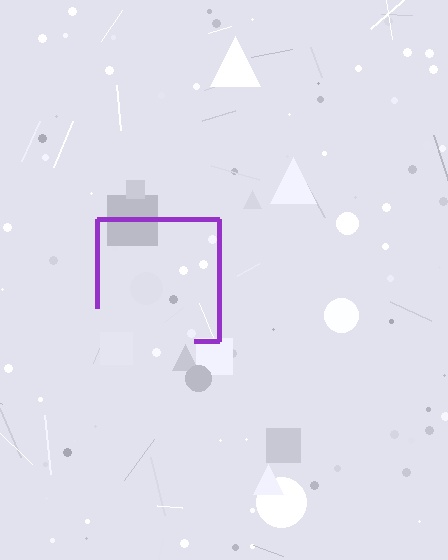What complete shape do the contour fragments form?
The contour fragments form a square.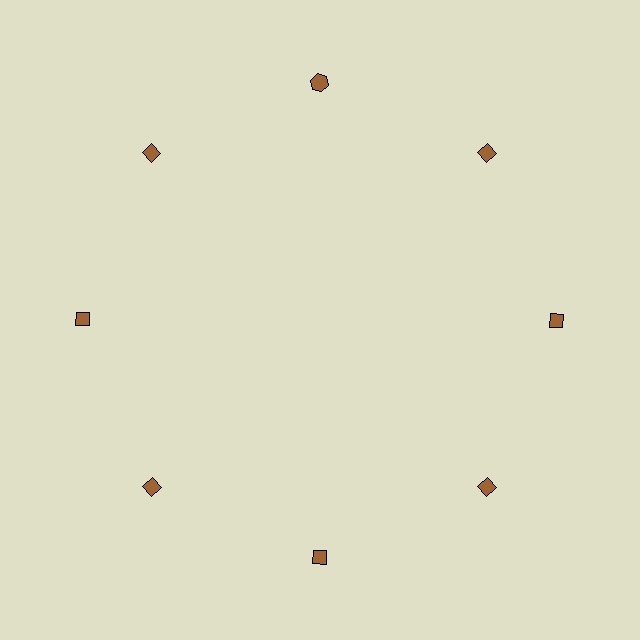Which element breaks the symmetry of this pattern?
The brown hexagon at roughly the 12 o'clock position breaks the symmetry. All other shapes are brown diamonds.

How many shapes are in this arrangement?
There are 8 shapes arranged in a ring pattern.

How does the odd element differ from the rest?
It has a different shape: hexagon instead of diamond.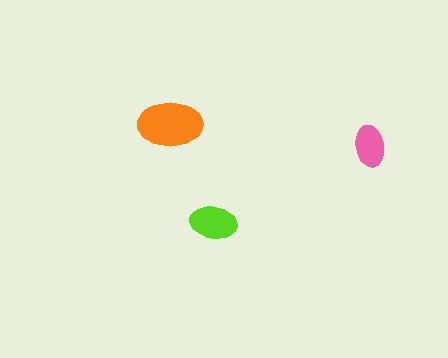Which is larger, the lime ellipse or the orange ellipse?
The orange one.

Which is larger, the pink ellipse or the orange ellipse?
The orange one.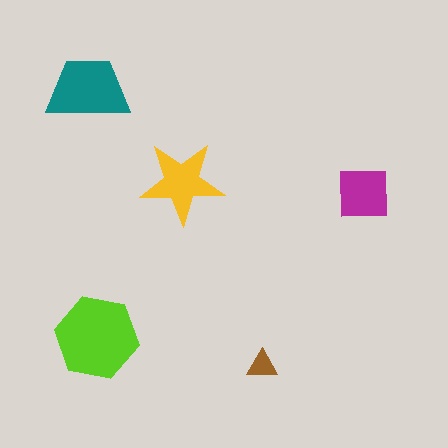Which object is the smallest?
The brown triangle.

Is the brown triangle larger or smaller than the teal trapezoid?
Smaller.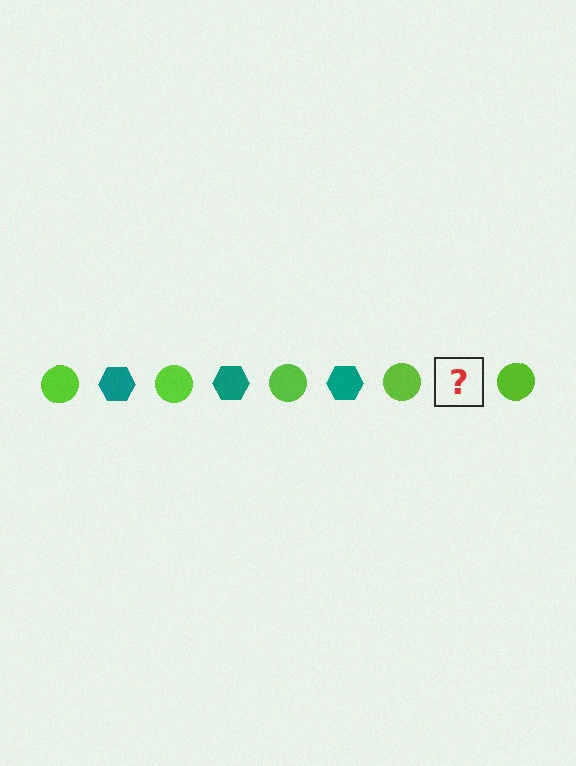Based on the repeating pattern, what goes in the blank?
The blank should be a teal hexagon.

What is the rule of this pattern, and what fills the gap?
The rule is that the pattern alternates between lime circle and teal hexagon. The gap should be filled with a teal hexagon.